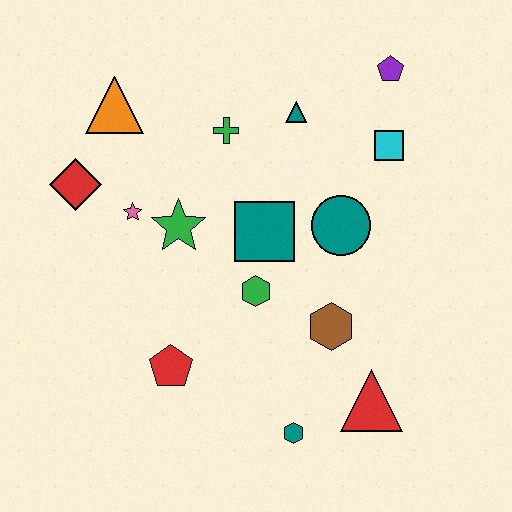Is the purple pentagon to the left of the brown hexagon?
No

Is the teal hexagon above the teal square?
No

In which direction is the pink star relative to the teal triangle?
The pink star is to the left of the teal triangle.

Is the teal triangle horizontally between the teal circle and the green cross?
Yes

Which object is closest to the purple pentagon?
The cyan square is closest to the purple pentagon.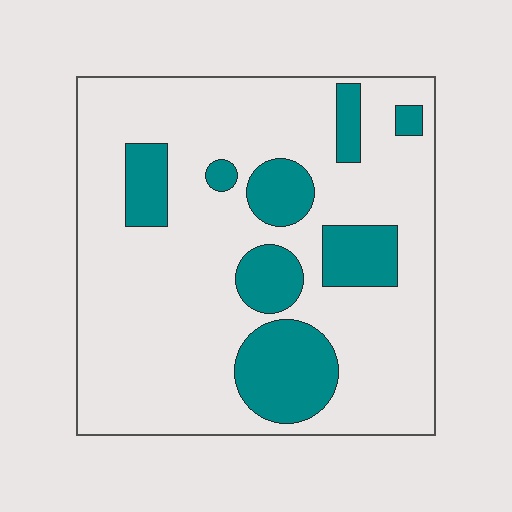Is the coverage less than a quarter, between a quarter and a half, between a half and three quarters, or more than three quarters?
Less than a quarter.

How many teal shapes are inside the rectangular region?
8.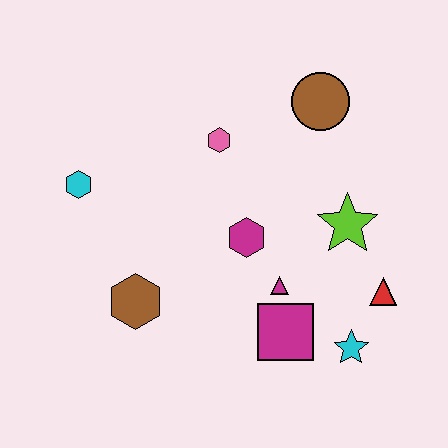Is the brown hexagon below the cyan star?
No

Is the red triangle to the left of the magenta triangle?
No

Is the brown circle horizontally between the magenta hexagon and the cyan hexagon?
No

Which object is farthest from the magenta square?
The cyan hexagon is farthest from the magenta square.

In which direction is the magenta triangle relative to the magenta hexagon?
The magenta triangle is below the magenta hexagon.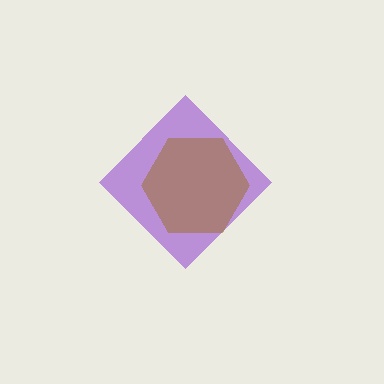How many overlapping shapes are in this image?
There are 2 overlapping shapes in the image.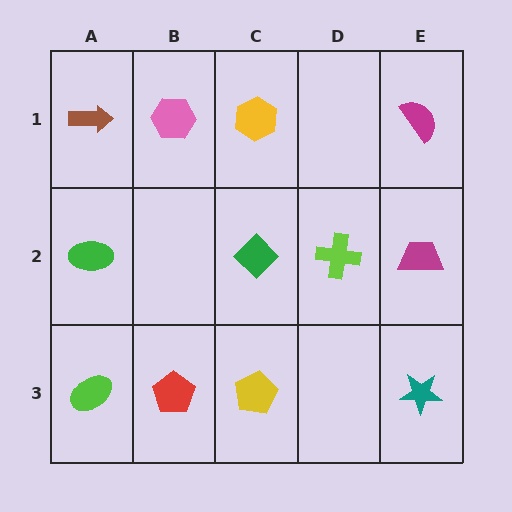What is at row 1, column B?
A pink hexagon.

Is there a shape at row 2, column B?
No, that cell is empty.